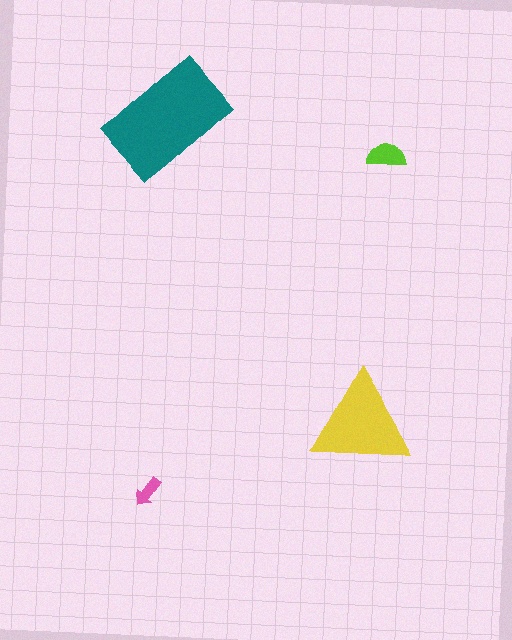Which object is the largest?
The teal rectangle.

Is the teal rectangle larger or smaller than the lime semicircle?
Larger.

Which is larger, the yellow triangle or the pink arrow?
The yellow triangle.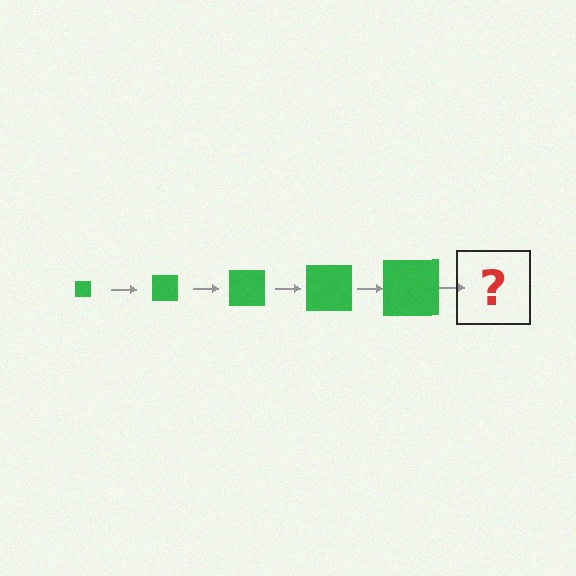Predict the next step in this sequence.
The next step is a green square, larger than the previous one.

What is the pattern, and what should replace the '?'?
The pattern is that the square gets progressively larger each step. The '?' should be a green square, larger than the previous one.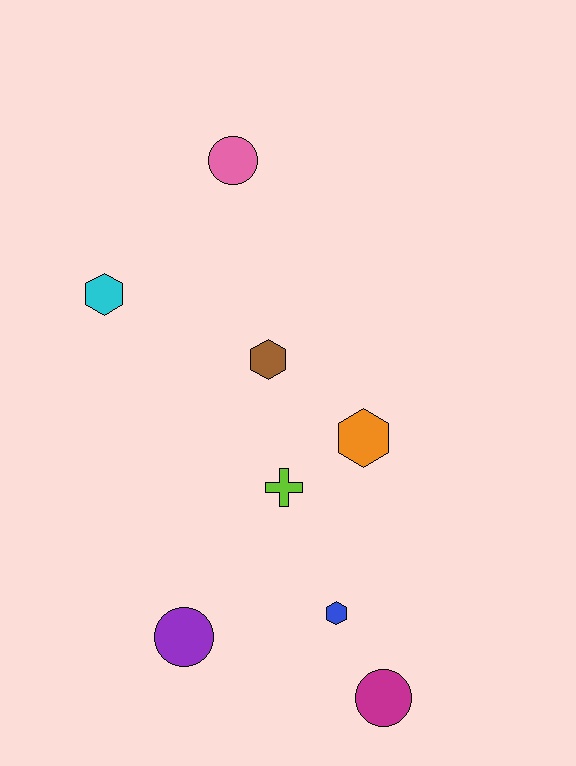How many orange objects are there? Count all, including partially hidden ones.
There is 1 orange object.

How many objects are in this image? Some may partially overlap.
There are 8 objects.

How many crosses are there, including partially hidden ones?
There is 1 cross.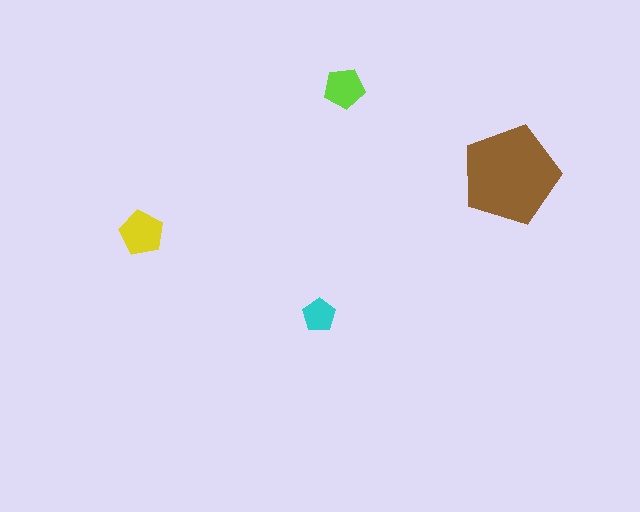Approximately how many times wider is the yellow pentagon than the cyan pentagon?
About 1.5 times wider.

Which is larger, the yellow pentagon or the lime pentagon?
The yellow one.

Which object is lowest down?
The cyan pentagon is bottommost.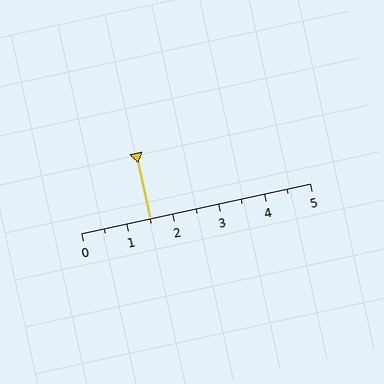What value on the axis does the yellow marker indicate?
The marker indicates approximately 1.5.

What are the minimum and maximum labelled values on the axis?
The axis runs from 0 to 5.